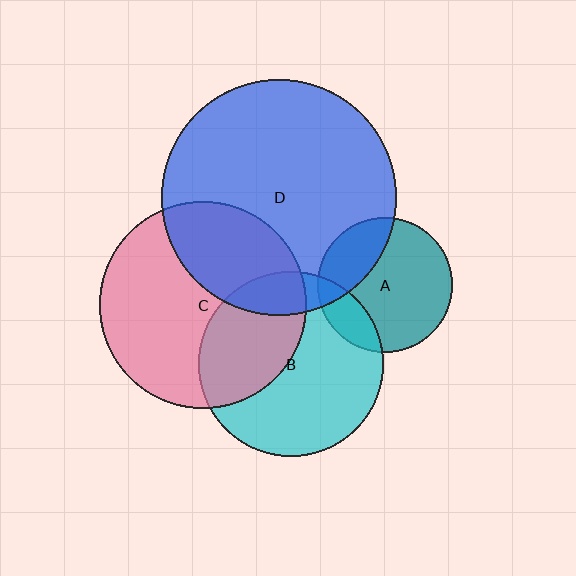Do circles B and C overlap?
Yes.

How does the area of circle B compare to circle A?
Approximately 1.9 times.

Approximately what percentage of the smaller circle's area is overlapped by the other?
Approximately 40%.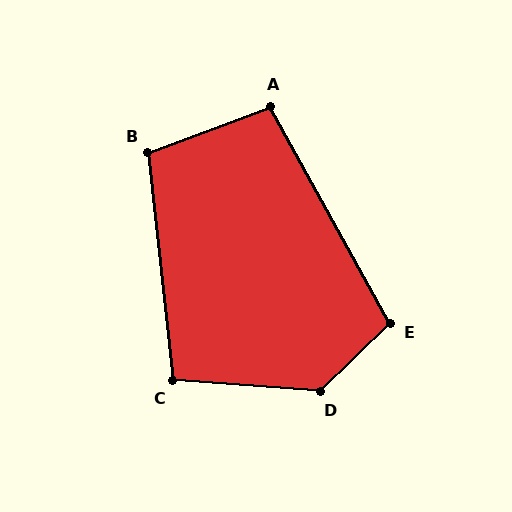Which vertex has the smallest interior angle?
A, at approximately 99 degrees.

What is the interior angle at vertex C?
Approximately 100 degrees (obtuse).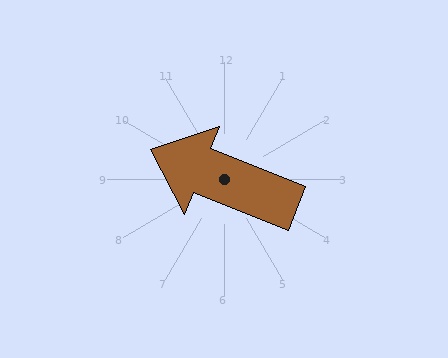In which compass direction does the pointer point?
West.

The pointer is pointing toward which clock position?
Roughly 10 o'clock.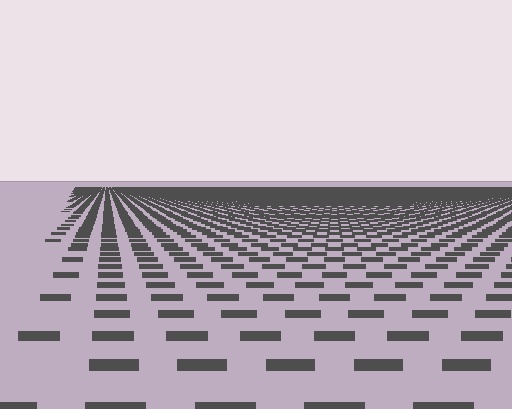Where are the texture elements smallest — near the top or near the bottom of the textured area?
Near the top.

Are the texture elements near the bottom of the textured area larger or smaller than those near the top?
Larger. Near the bottom, elements are closer to the viewer and appear at a bigger on-screen size.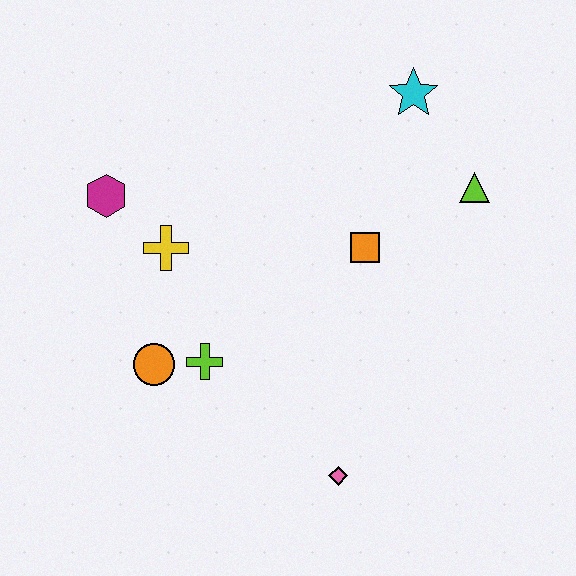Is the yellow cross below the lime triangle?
Yes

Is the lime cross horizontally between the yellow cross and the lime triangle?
Yes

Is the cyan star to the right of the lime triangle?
No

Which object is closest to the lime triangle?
The cyan star is closest to the lime triangle.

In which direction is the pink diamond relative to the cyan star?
The pink diamond is below the cyan star.